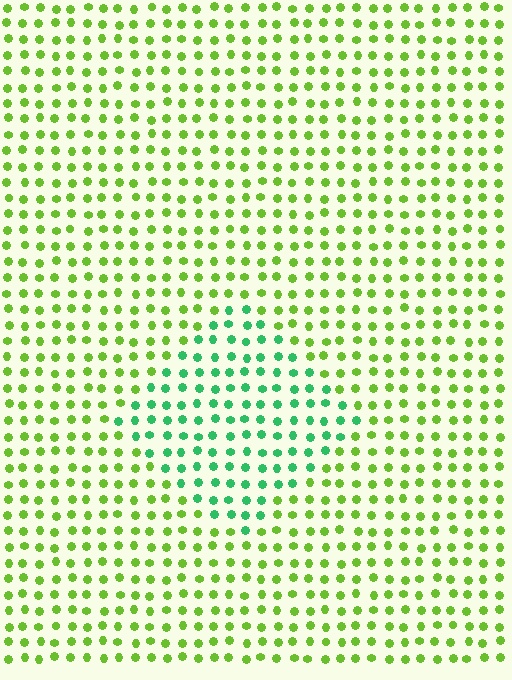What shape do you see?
I see a diamond.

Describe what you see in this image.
The image is filled with small lime elements in a uniform arrangement. A diamond-shaped region is visible where the elements are tinted to a slightly different hue, forming a subtle color boundary.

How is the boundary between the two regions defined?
The boundary is defined purely by a slight shift in hue (about 47 degrees). Spacing, size, and orientation are identical on both sides.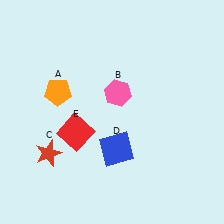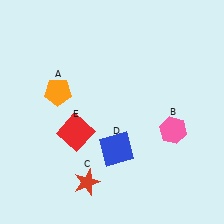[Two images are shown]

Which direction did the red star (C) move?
The red star (C) moved right.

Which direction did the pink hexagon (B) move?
The pink hexagon (B) moved right.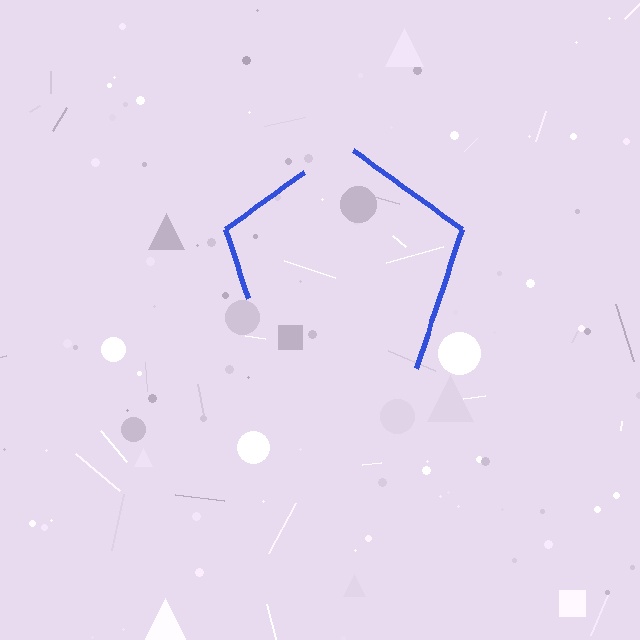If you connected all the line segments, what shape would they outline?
They would outline a pentagon.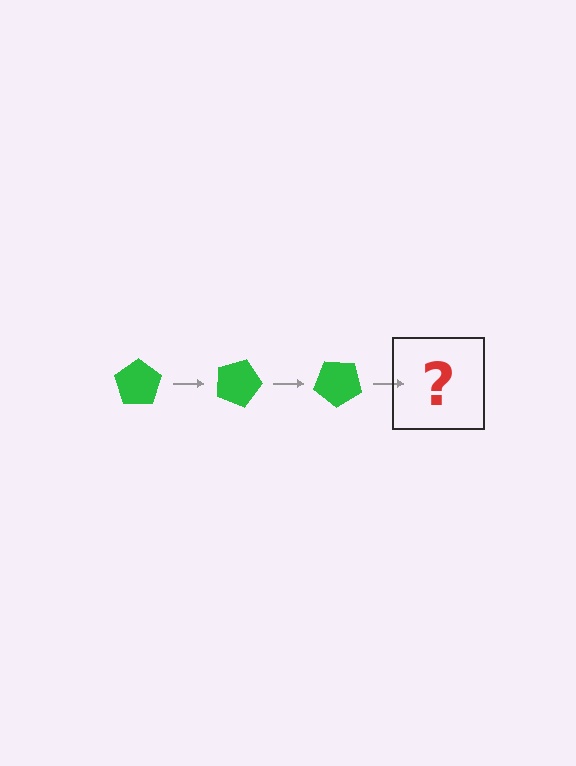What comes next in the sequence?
The next element should be a green pentagon rotated 60 degrees.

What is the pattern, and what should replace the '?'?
The pattern is that the pentagon rotates 20 degrees each step. The '?' should be a green pentagon rotated 60 degrees.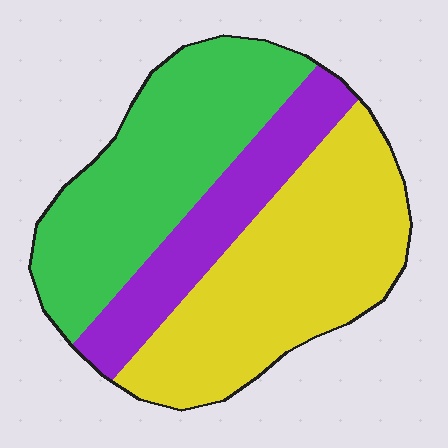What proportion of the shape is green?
Green takes up about three eighths (3/8) of the shape.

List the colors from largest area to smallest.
From largest to smallest: yellow, green, purple.